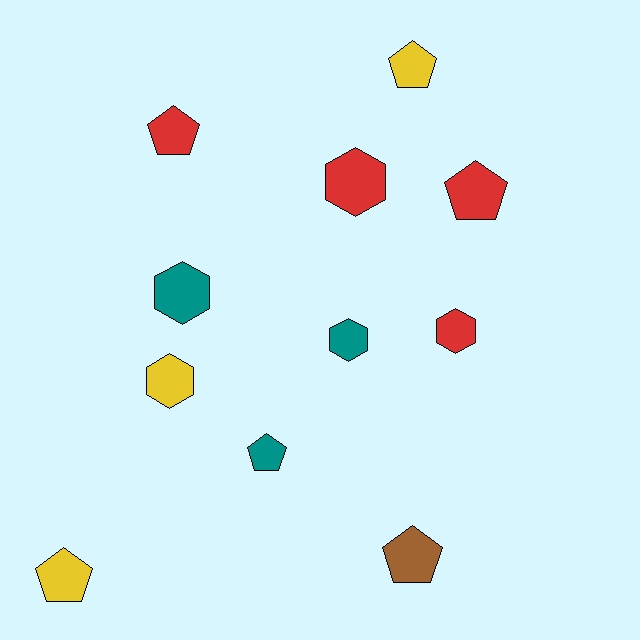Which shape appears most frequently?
Pentagon, with 6 objects.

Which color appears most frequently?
Red, with 4 objects.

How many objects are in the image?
There are 11 objects.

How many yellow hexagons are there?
There is 1 yellow hexagon.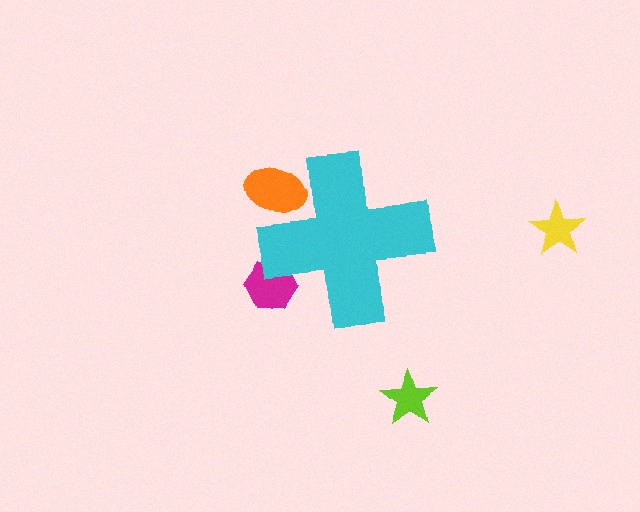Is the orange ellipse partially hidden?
Yes, the orange ellipse is partially hidden behind the cyan cross.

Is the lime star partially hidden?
No, the lime star is fully visible.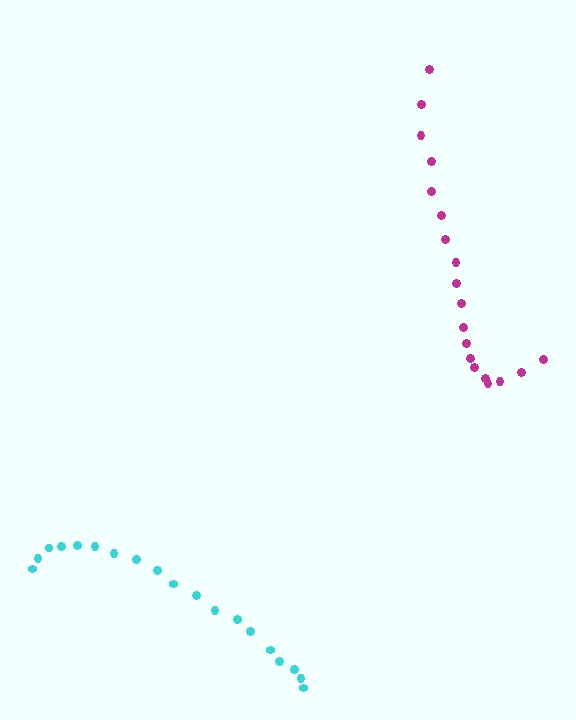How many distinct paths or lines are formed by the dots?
There are 2 distinct paths.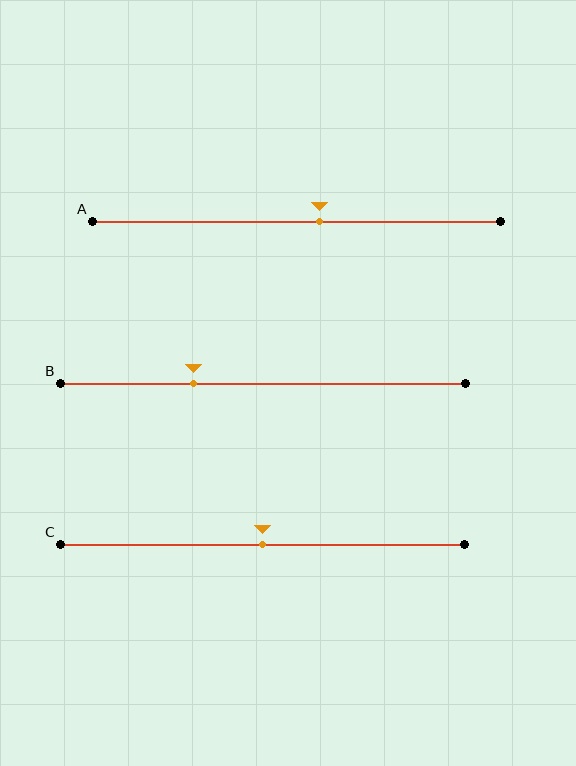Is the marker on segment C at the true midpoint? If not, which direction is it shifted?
Yes, the marker on segment C is at the true midpoint.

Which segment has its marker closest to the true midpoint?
Segment C has its marker closest to the true midpoint.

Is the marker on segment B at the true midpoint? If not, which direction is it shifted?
No, the marker on segment B is shifted to the left by about 17% of the segment length.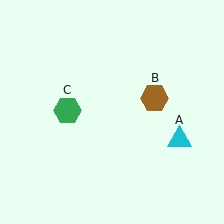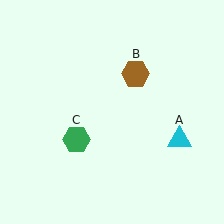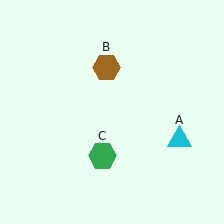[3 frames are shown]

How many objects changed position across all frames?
2 objects changed position: brown hexagon (object B), green hexagon (object C).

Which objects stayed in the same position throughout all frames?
Cyan triangle (object A) remained stationary.